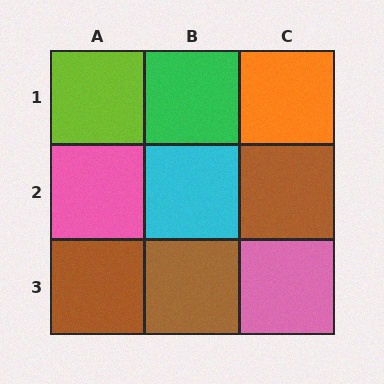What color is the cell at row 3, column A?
Brown.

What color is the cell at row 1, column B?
Green.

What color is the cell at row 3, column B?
Brown.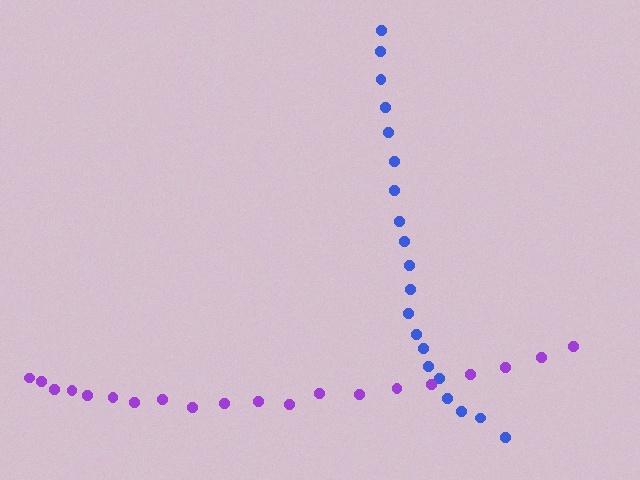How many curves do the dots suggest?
There are 2 distinct paths.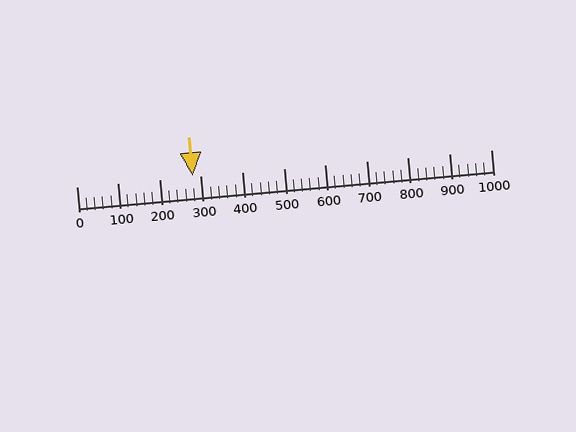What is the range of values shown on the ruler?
The ruler shows values from 0 to 1000.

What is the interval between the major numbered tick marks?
The major tick marks are spaced 100 units apart.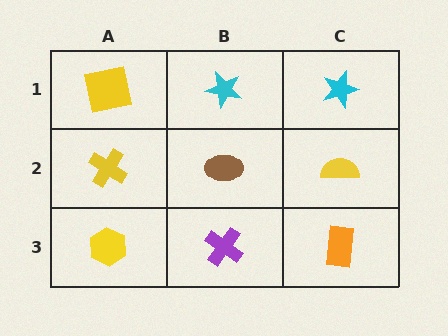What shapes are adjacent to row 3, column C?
A yellow semicircle (row 2, column C), a purple cross (row 3, column B).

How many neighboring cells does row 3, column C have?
2.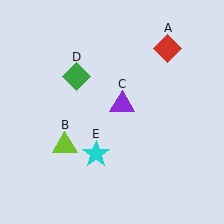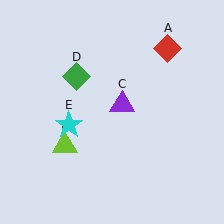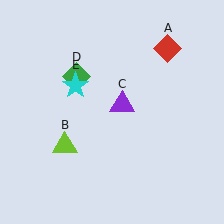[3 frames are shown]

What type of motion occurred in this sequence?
The cyan star (object E) rotated clockwise around the center of the scene.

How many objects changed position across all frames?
1 object changed position: cyan star (object E).